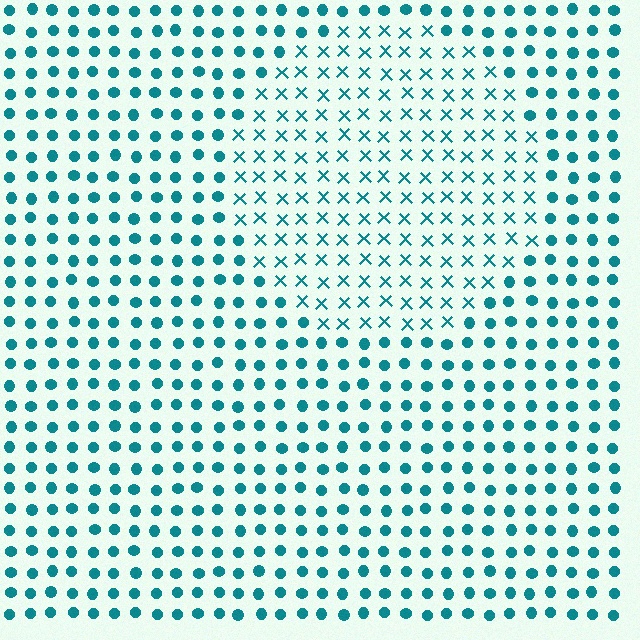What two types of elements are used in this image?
The image uses X marks inside the circle region and circles outside it.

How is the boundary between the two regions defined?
The boundary is defined by a change in element shape: X marks inside vs. circles outside. All elements share the same color and spacing.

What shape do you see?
I see a circle.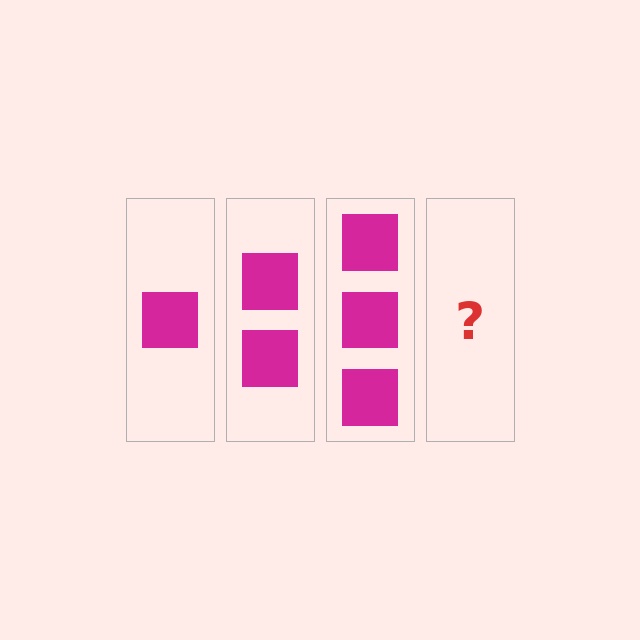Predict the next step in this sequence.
The next step is 4 squares.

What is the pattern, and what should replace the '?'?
The pattern is that each step adds one more square. The '?' should be 4 squares.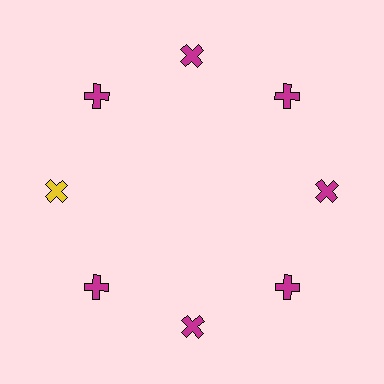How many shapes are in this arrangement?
There are 8 shapes arranged in a ring pattern.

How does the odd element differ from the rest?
It has a different color: yellow instead of magenta.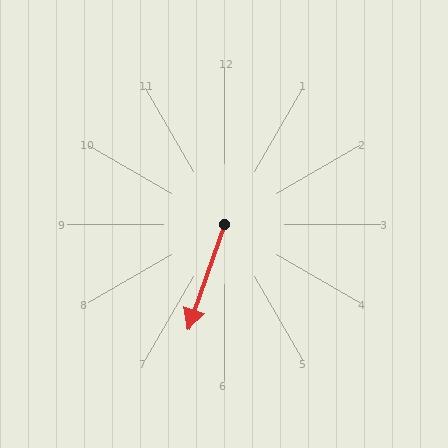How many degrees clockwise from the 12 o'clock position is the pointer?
Approximately 199 degrees.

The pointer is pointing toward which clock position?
Roughly 7 o'clock.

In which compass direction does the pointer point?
South.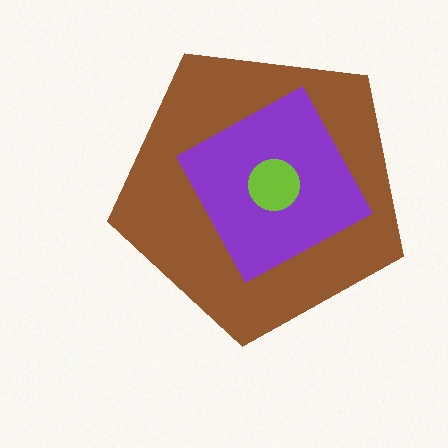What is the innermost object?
The lime circle.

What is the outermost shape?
The brown pentagon.